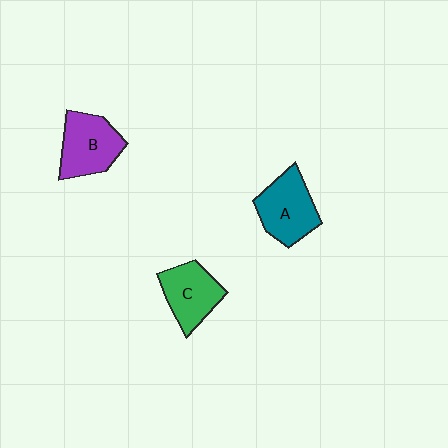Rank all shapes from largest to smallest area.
From largest to smallest: A (teal), B (purple), C (green).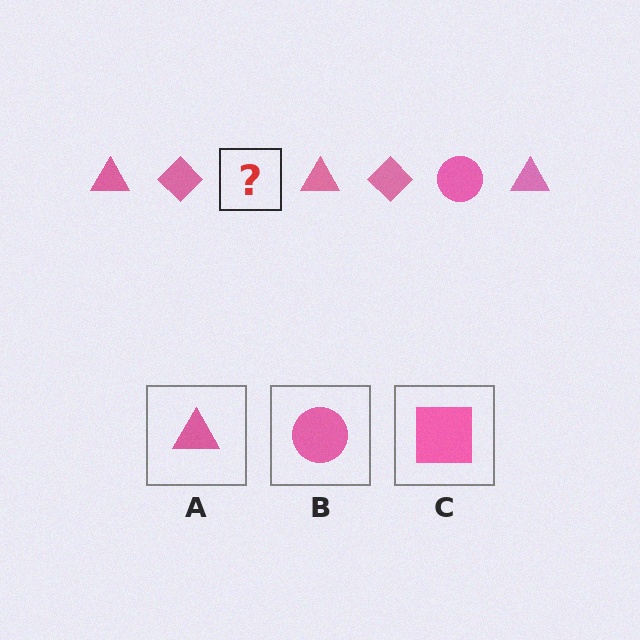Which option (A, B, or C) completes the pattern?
B.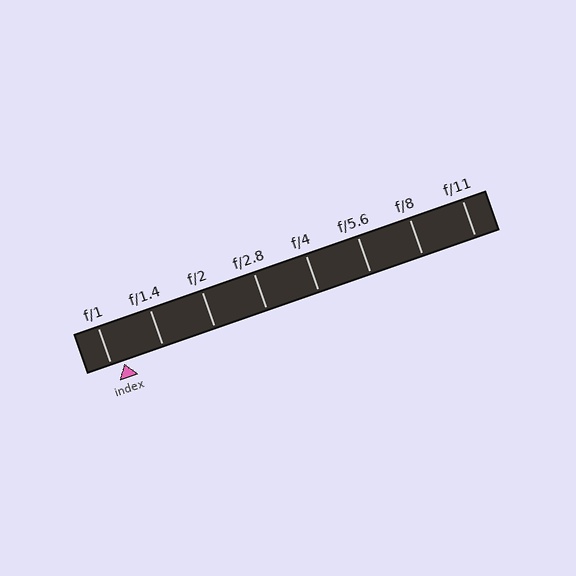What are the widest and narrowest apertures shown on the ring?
The widest aperture shown is f/1 and the narrowest is f/11.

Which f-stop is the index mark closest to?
The index mark is closest to f/1.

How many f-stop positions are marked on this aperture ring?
There are 8 f-stop positions marked.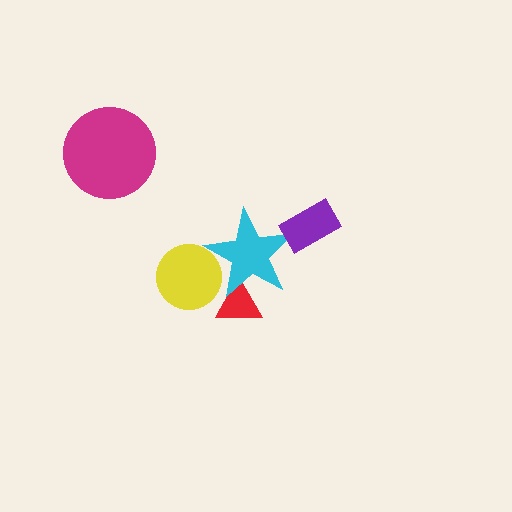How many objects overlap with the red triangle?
1 object overlaps with the red triangle.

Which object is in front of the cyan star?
The purple rectangle is in front of the cyan star.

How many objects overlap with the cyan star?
3 objects overlap with the cyan star.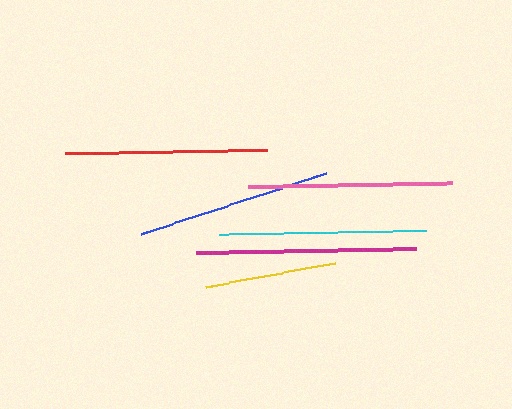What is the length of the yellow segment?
The yellow segment is approximately 132 pixels long.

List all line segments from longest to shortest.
From longest to shortest: magenta, cyan, pink, red, blue, yellow.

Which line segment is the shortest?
The yellow line is the shortest at approximately 132 pixels.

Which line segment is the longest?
The magenta line is the longest at approximately 219 pixels.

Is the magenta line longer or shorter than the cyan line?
The magenta line is longer than the cyan line.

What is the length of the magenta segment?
The magenta segment is approximately 219 pixels long.